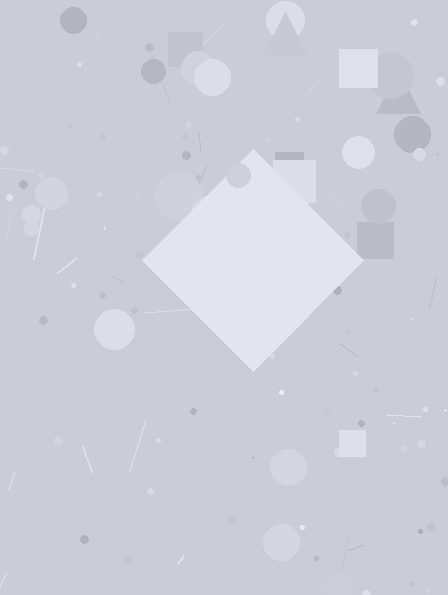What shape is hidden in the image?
A diamond is hidden in the image.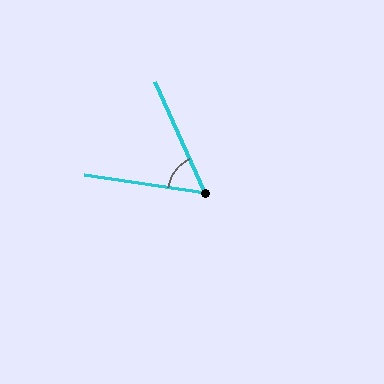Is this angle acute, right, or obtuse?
It is acute.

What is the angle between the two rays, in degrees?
Approximately 57 degrees.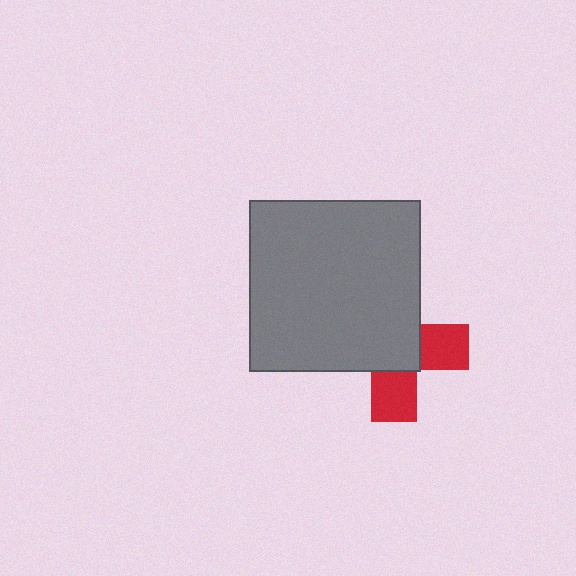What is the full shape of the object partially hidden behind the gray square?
The partially hidden object is a red cross.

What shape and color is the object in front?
The object in front is a gray square.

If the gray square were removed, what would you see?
You would see the complete red cross.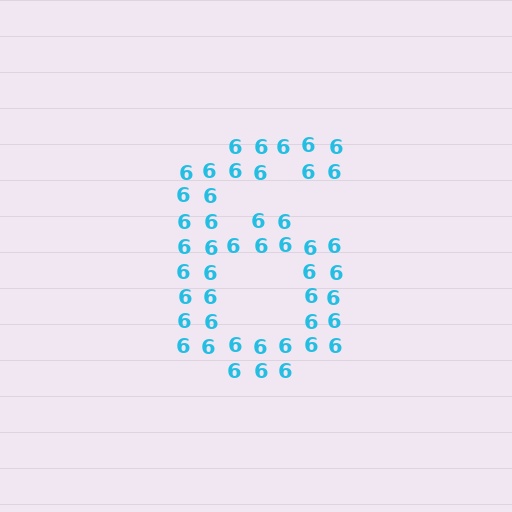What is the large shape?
The large shape is the digit 6.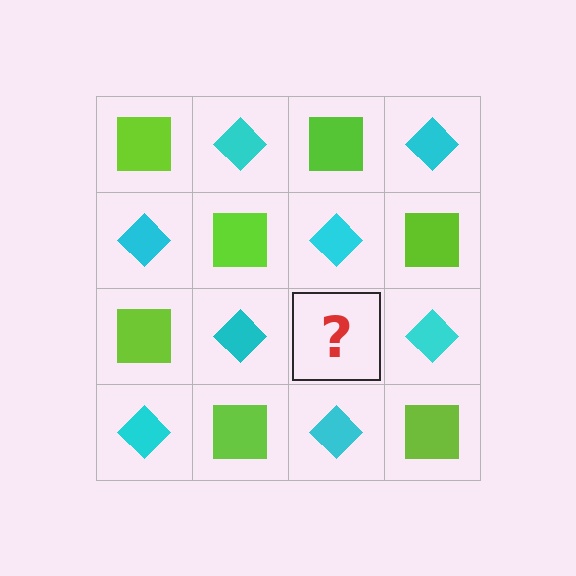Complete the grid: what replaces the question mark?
The question mark should be replaced with a lime square.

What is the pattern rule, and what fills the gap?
The rule is that it alternates lime square and cyan diamond in a checkerboard pattern. The gap should be filled with a lime square.